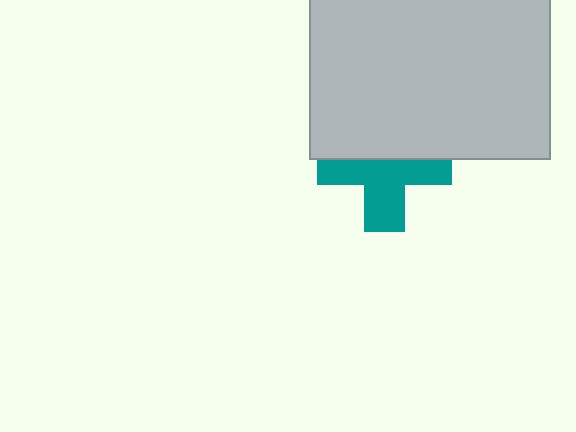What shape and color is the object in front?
The object in front is a light gray rectangle.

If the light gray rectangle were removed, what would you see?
You would see the complete teal cross.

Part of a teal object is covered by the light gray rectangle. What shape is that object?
It is a cross.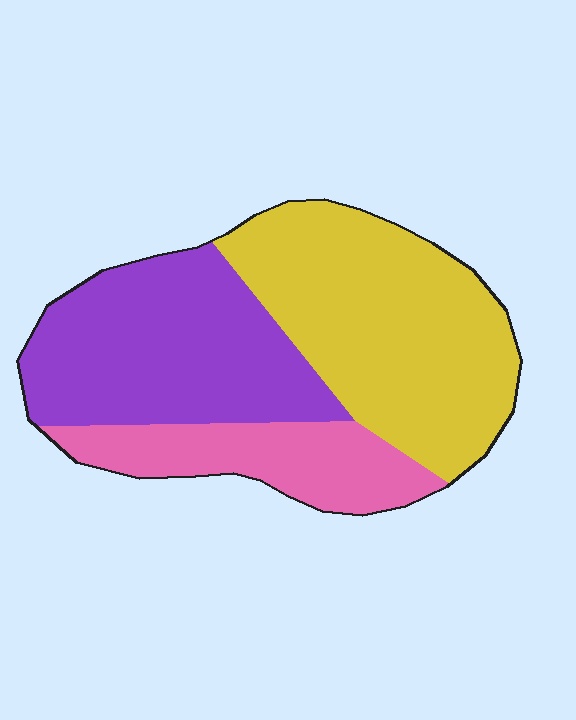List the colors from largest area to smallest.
From largest to smallest: yellow, purple, pink.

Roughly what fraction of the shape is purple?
Purple takes up about three eighths (3/8) of the shape.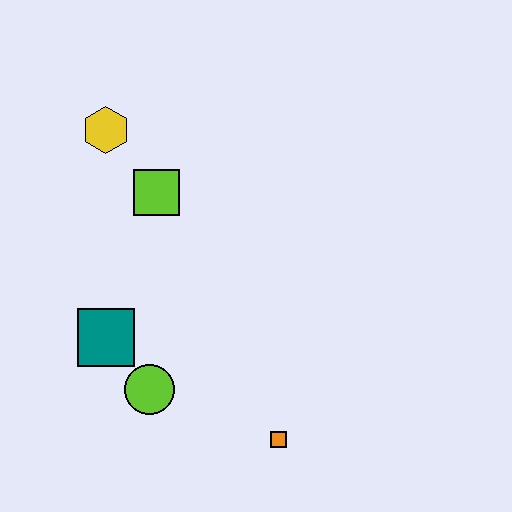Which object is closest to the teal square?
The lime circle is closest to the teal square.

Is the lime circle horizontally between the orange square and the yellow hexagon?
Yes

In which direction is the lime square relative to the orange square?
The lime square is above the orange square.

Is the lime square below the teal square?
No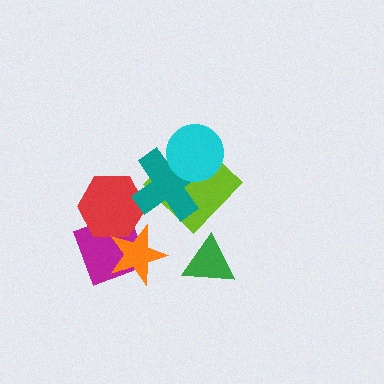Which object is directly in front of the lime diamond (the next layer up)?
The teal cross is directly in front of the lime diamond.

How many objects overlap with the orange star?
2 objects overlap with the orange star.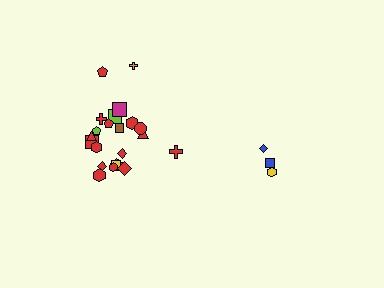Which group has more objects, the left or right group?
The left group.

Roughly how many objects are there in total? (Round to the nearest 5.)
Roughly 25 objects in total.